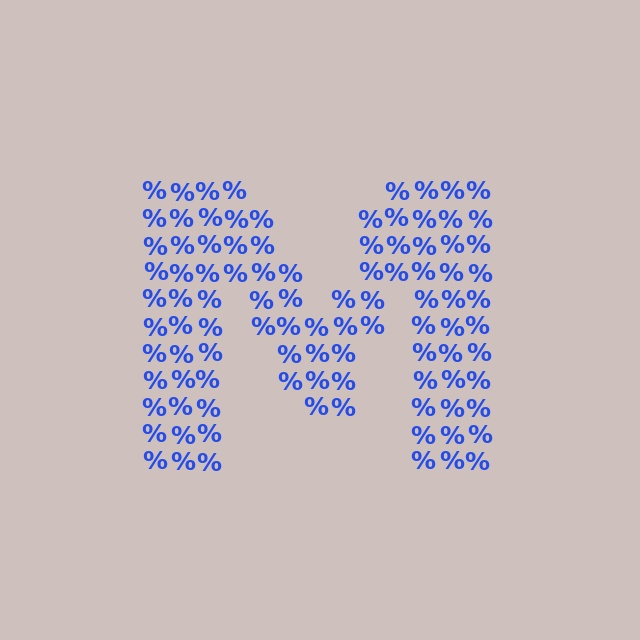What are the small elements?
The small elements are percent signs.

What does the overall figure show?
The overall figure shows the letter M.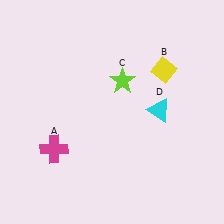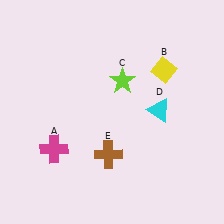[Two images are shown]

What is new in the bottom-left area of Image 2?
A brown cross (E) was added in the bottom-left area of Image 2.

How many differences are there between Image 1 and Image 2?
There is 1 difference between the two images.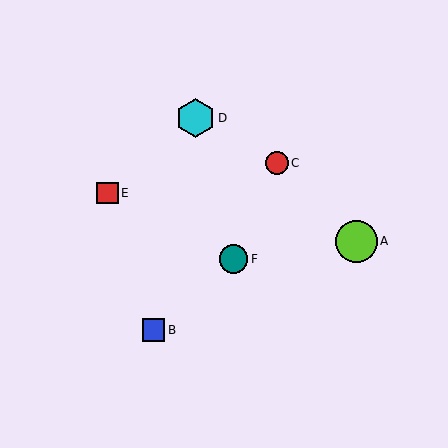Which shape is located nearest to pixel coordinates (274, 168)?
The red circle (labeled C) at (277, 163) is nearest to that location.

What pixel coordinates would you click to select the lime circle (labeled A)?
Click at (356, 241) to select the lime circle A.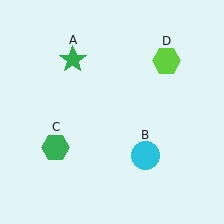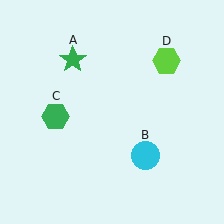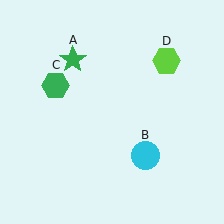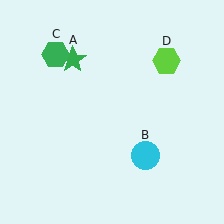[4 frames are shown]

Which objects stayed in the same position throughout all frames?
Green star (object A) and cyan circle (object B) and lime hexagon (object D) remained stationary.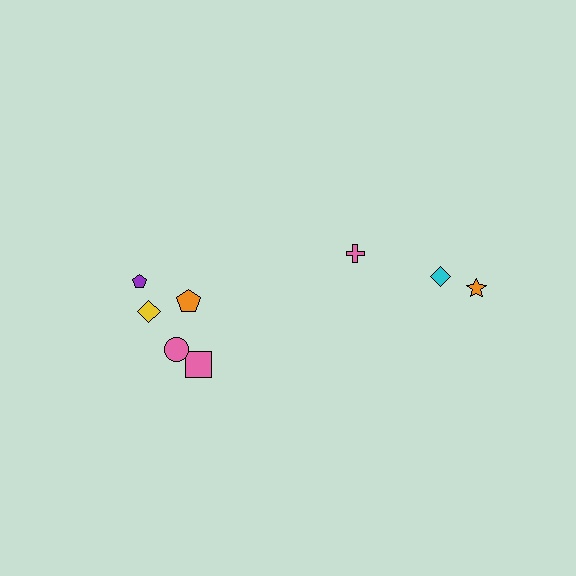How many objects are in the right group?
There are 3 objects.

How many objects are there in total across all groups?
There are 8 objects.